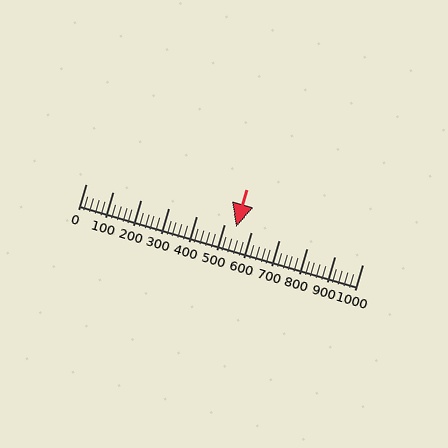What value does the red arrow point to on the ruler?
The red arrow points to approximately 542.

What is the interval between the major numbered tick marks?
The major tick marks are spaced 100 units apart.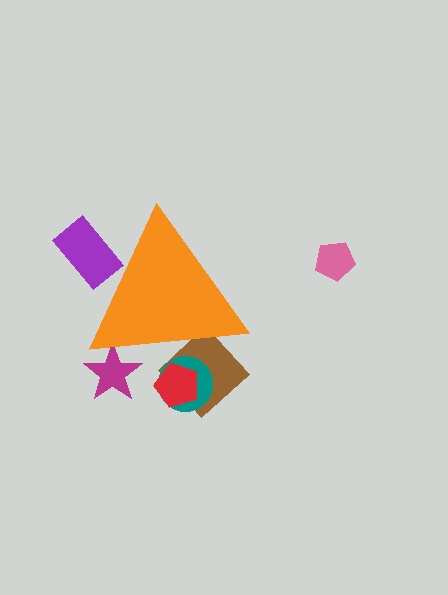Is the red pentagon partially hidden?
Yes, the red pentagon is partially hidden behind the orange triangle.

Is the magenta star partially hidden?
Yes, the magenta star is partially hidden behind the orange triangle.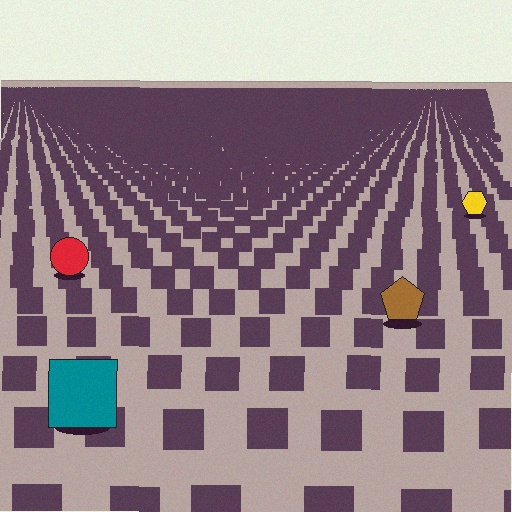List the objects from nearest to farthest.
From nearest to farthest: the teal square, the brown pentagon, the red circle, the yellow hexagon.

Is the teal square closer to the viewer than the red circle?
Yes. The teal square is closer — you can tell from the texture gradient: the ground texture is coarser near it.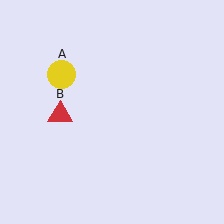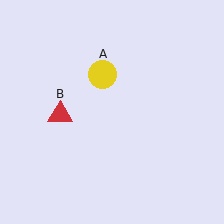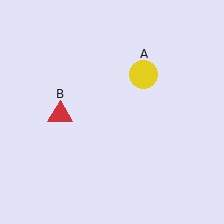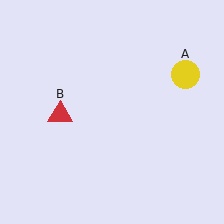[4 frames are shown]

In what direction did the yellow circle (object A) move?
The yellow circle (object A) moved right.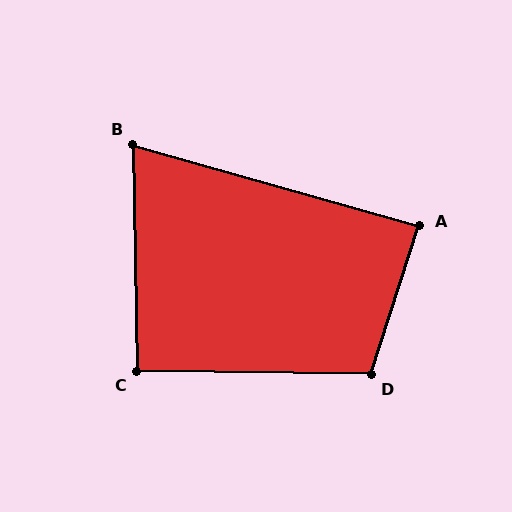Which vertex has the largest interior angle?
D, at approximately 107 degrees.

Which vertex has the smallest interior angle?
B, at approximately 73 degrees.